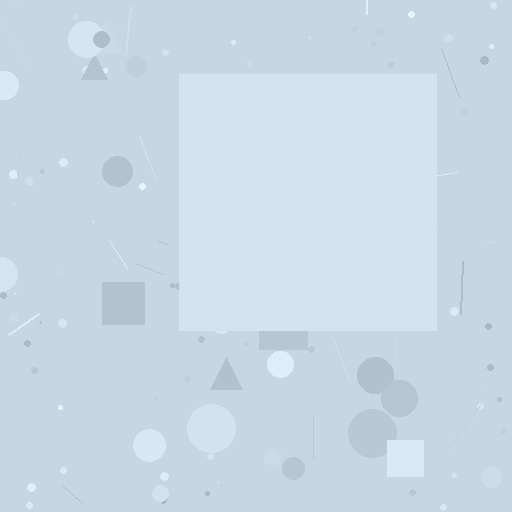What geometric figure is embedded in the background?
A square is embedded in the background.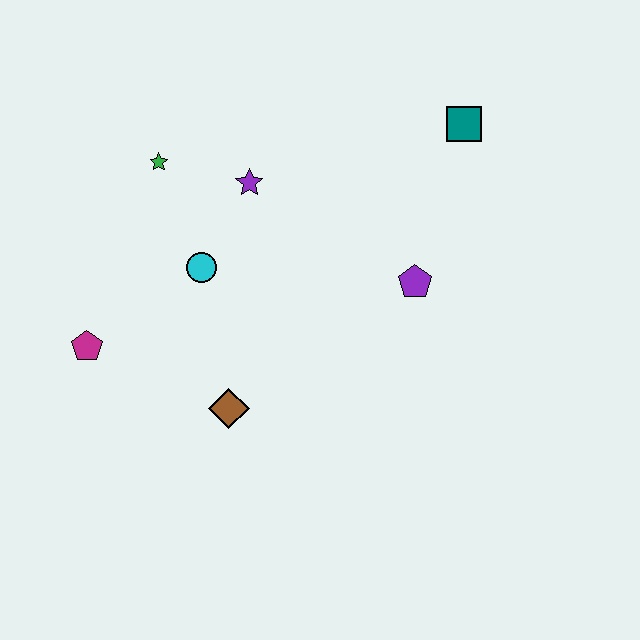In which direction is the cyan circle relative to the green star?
The cyan circle is below the green star.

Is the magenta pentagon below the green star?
Yes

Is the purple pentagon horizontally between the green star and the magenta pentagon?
No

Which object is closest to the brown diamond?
The cyan circle is closest to the brown diamond.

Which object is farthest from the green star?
The teal square is farthest from the green star.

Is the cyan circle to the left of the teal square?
Yes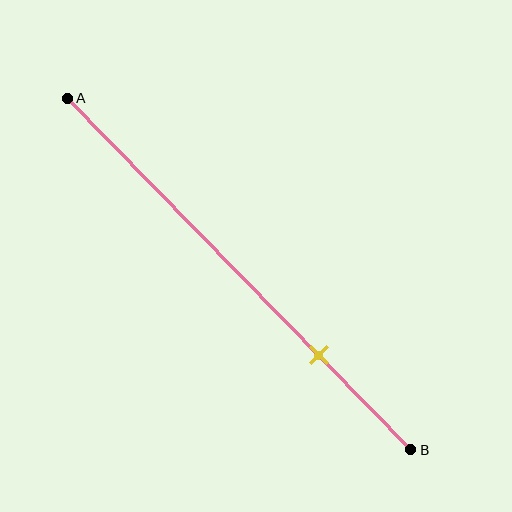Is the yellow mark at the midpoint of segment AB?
No, the mark is at about 75% from A, not at the 50% midpoint.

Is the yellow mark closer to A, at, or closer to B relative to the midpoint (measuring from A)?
The yellow mark is closer to point B than the midpoint of segment AB.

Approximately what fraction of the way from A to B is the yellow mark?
The yellow mark is approximately 75% of the way from A to B.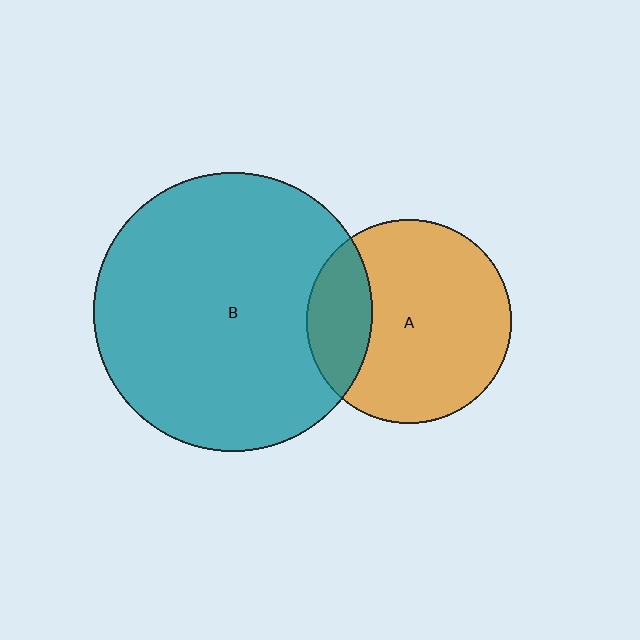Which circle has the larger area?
Circle B (teal).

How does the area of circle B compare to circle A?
Approximately 1.9 times.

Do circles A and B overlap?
Yes.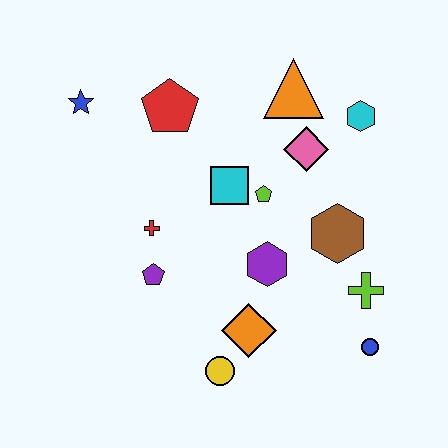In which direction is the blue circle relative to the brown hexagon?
The blue circle is below the brown hexagon.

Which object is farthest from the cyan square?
The blue circle is farthest from the cyan square.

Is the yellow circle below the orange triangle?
Yes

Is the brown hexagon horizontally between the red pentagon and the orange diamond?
No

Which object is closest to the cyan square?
The lime pentagon is closest to the cyan square.